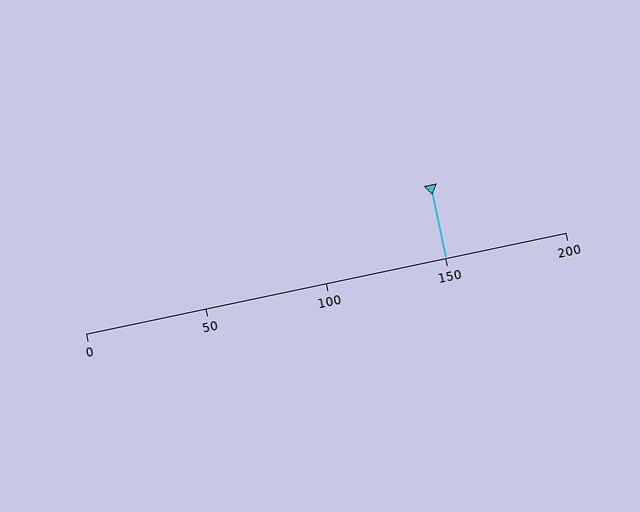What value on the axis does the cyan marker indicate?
The marker indicates approximately 150.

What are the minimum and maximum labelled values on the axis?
The axis runs from 0 to 200.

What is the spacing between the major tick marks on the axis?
The major ticks are spaced 50 apart.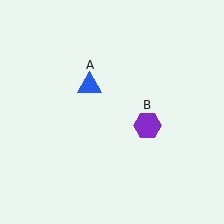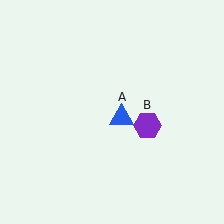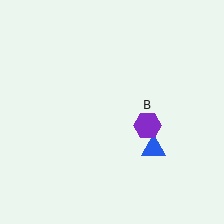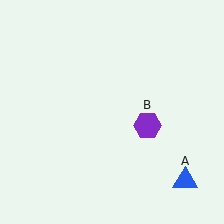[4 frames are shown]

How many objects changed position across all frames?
1 object changed position: blue triangle (object A).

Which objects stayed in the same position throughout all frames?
Purple hexagon (object B) remained stationary.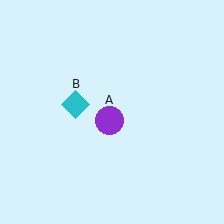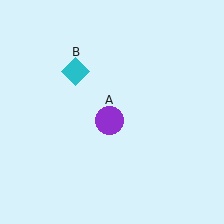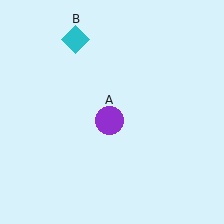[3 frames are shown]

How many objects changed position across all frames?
1 object changed position: cyan diamond (object B).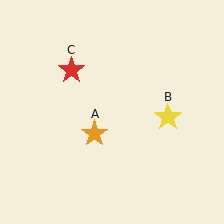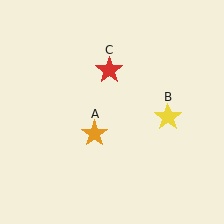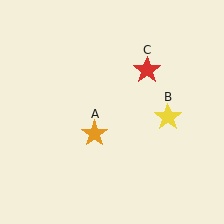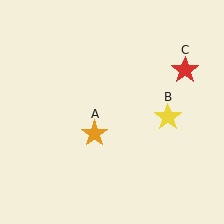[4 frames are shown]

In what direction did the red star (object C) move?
The red star (object C) moved right.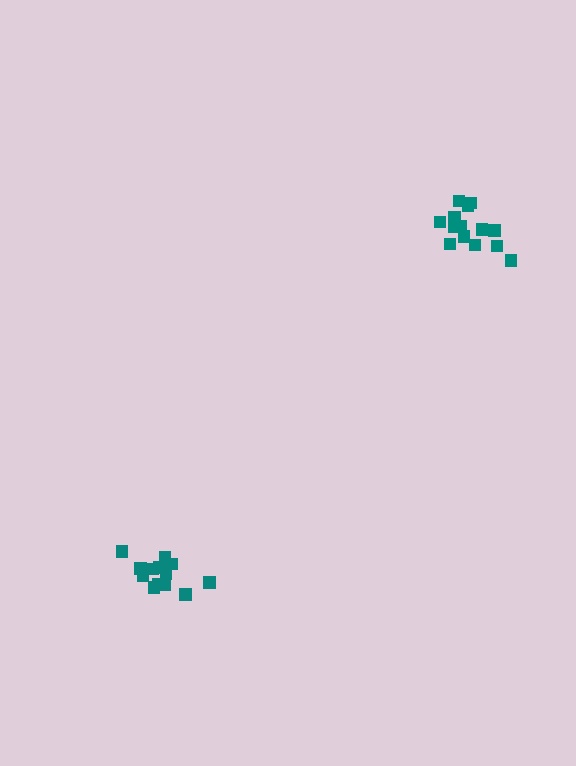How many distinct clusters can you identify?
There are 2 distinct clusters.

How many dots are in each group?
Group 1: 14 dots, Group 2: 14 dots (28 total).